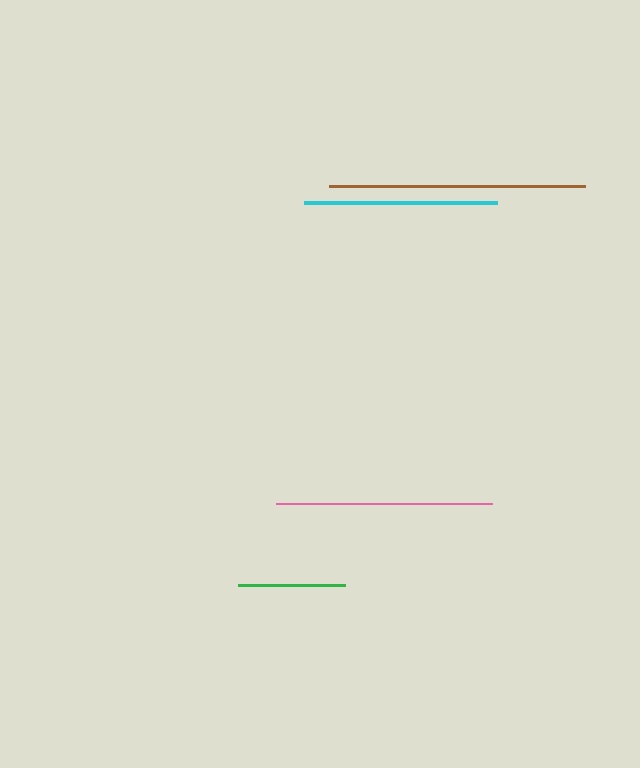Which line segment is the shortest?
The green line is the shortest at approximately 107 pixels.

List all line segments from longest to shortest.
From longest to shortest: brown, pink, cyan, green.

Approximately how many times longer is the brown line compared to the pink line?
The brown line is approximately 1.2 times the length of the pink line.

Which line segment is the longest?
The brown line is the longest at approximately 256 pixels.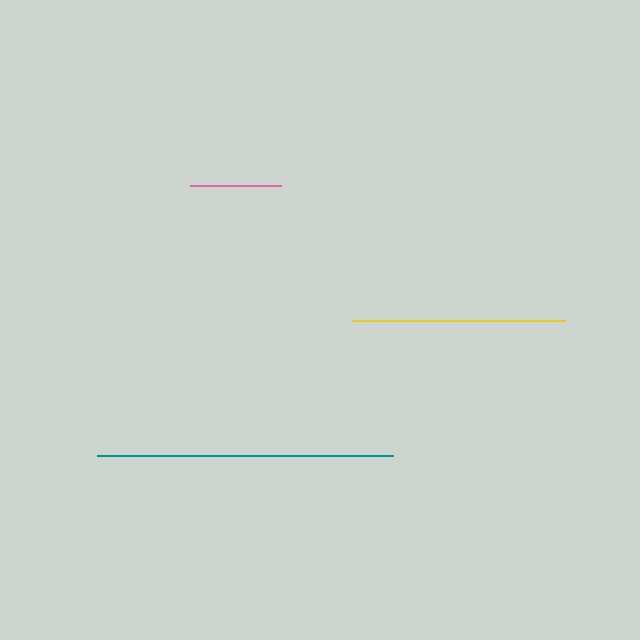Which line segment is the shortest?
The pink line is the shortest at approximately 91 pixels.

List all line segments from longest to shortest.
From longest to shortest: teal, yellow, pink.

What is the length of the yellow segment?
The yellow segment is approximately 213 pixels long.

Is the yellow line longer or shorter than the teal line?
The teal line is longer than the yellow line.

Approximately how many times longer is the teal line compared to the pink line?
The teal line is approximately 3.3 times the length of the pink line.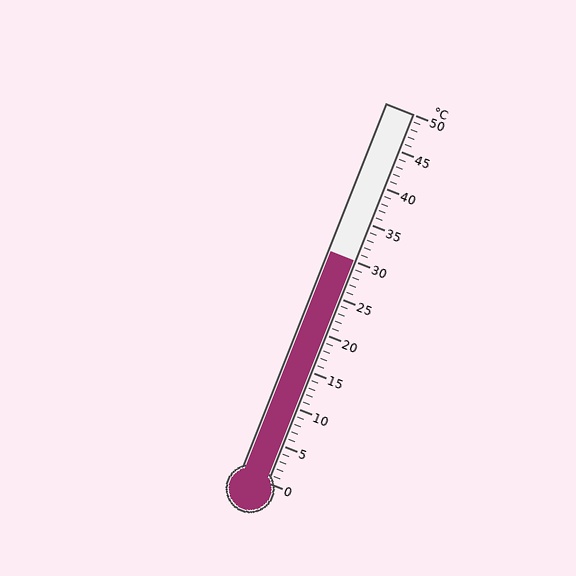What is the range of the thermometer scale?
The thermometer scale ranges from 0°C to 50°C.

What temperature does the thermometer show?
The thermometer shows approximately 30°C.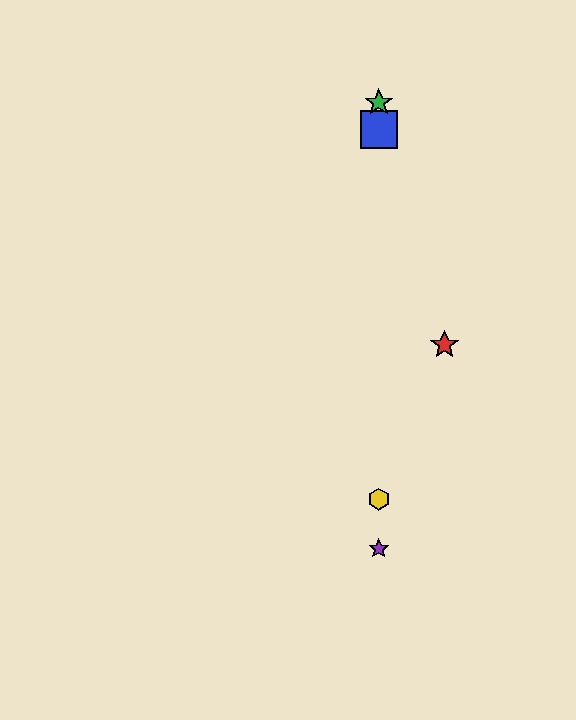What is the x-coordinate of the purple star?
The purple star is at x≈379.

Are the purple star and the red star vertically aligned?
No, the purple star is at x≈379 and the red star is at x≈444.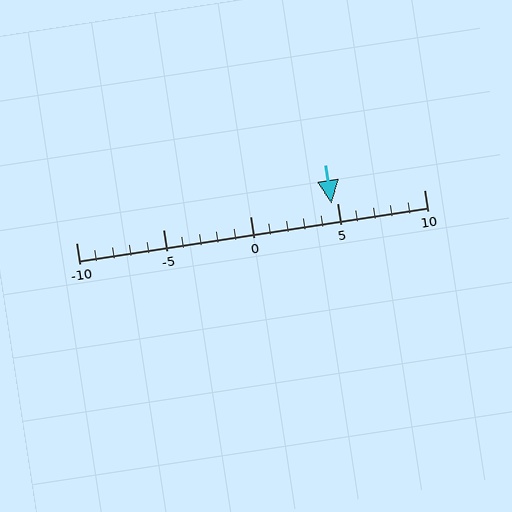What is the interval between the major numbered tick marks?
The major tick marks are spaced 5 units apart.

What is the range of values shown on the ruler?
The ruler shows values from -10 to 10.